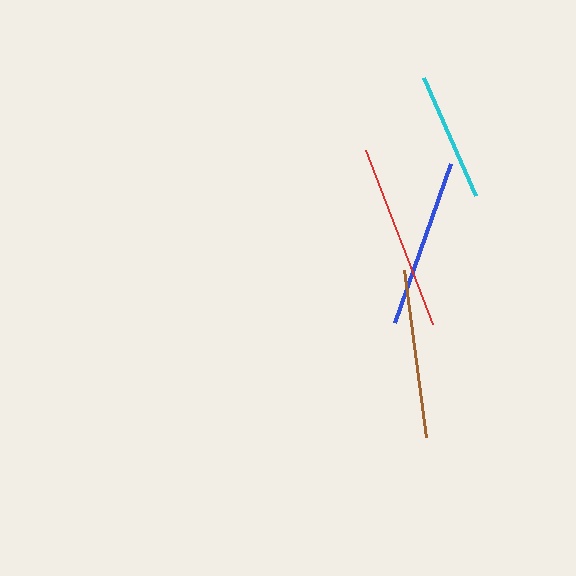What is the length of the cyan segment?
The cyan segment is approximately 129 pixels long.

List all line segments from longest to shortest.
From longest to shortest: red, brown, blue, cyan.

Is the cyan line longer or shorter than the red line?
The red line is longer than the cyan line.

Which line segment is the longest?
The red line is the longest at approximately 186 pixels.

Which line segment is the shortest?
The cyan line is the shortest at approximately 129 pixels.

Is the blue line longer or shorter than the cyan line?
The blue line is longer than the cyan line.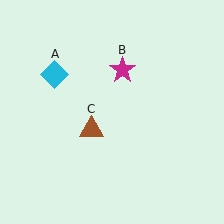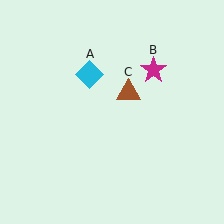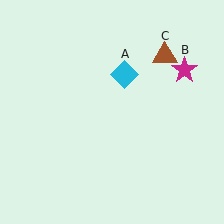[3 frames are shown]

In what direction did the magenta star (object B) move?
The magenta star (object B) moved right.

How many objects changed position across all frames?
3 objects changed position: cyan diamond (object A), magenta star (object B), brown triangle (object C).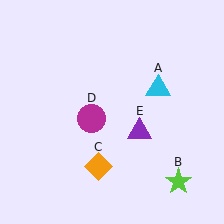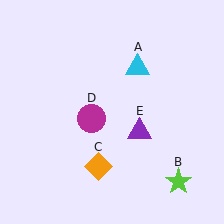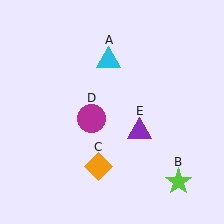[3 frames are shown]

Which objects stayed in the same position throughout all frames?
Lime star (object B) and orange diamond (object C) and magenta circle (object D) and purple triangle (object E) remained stationary.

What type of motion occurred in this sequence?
The cyan triangle (object A) rotated counterclockwise around the center of the scene.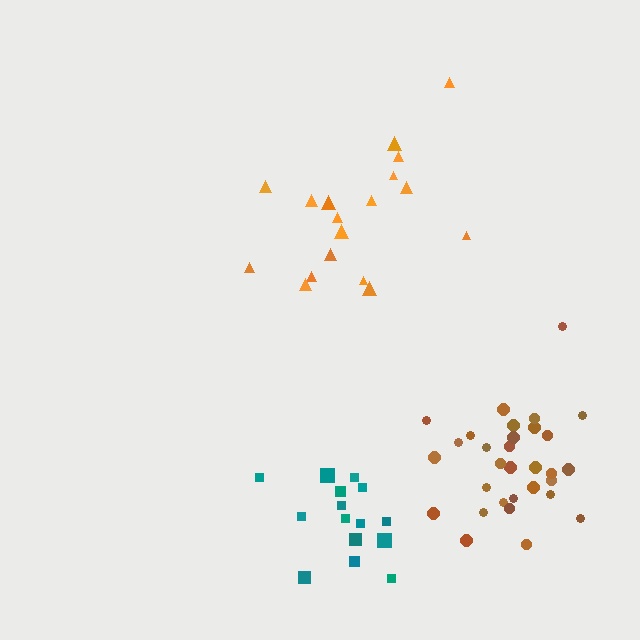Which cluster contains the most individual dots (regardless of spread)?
Brown (31).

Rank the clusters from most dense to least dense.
brown, teal, orange.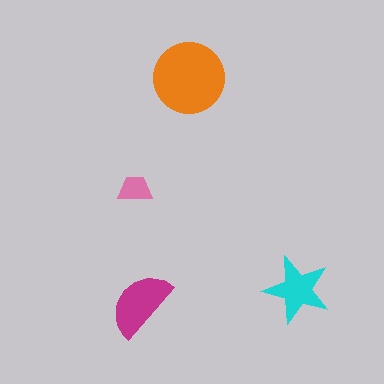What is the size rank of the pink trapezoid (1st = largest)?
4th.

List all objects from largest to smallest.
The orange circle, the magenta semicircle, the cyan star, the pink trapezoid.